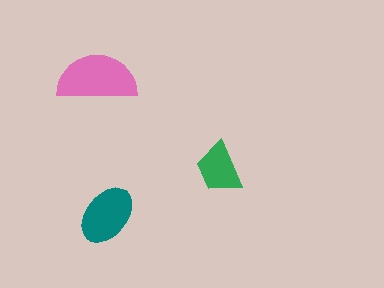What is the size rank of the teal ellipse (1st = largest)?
2nd.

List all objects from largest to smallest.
The pink semicircle, the teal ellipse, the green trapezoid.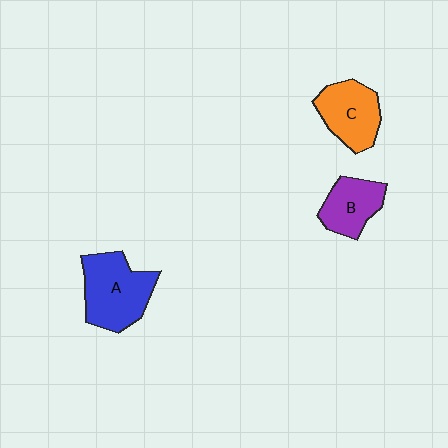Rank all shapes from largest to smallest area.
From largest to smallest: A (blue), C (orange), B (purple).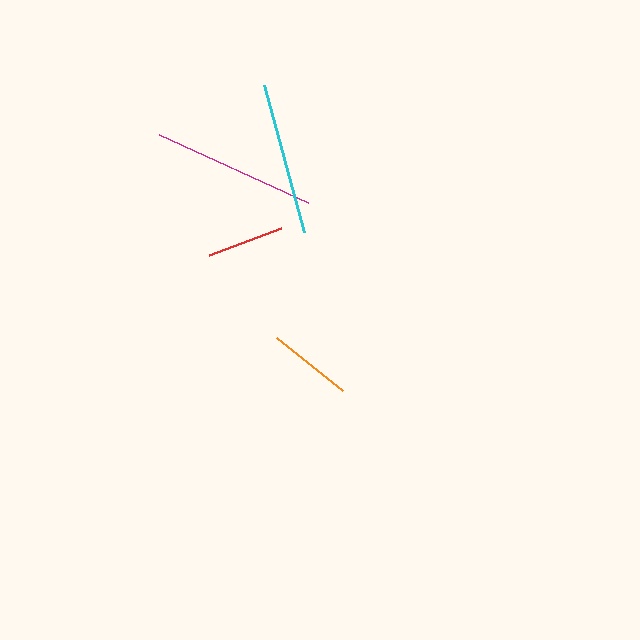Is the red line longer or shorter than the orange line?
The orange line is longer than the red line.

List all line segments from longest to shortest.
From longest to shortest: magenta, cyan, orange, red.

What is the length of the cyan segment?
The cyan segment is approximately 152 pixels long.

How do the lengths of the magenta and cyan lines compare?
The magenta and cyan lines are approximately the same length.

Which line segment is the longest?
The magenta line is the longest at approximately 164 pixels.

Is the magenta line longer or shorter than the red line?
The magenta line is longer than the red line.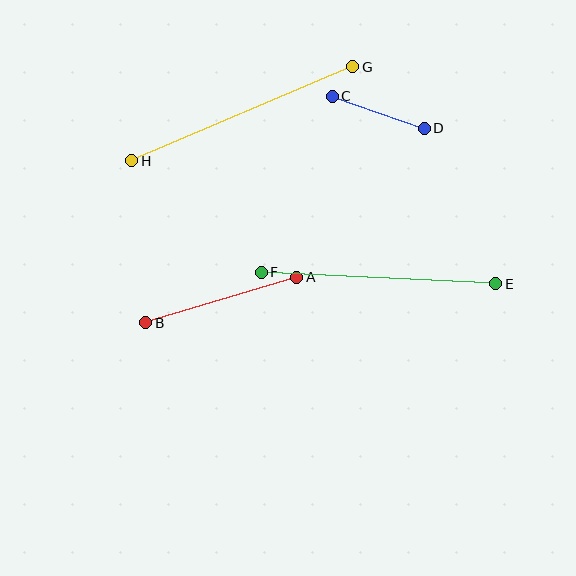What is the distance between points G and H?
The distance is approximately 240 pixels.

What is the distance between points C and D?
The distance is approximately 98 pixels.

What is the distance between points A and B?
The distance is approximately 158 pixels.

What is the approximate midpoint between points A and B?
The midpoint is at approximately (221, 300) pixels.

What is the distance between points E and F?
The distance is approximately 235 pixels.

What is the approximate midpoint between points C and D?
The midpoint is at approximately (378, 112) pixels.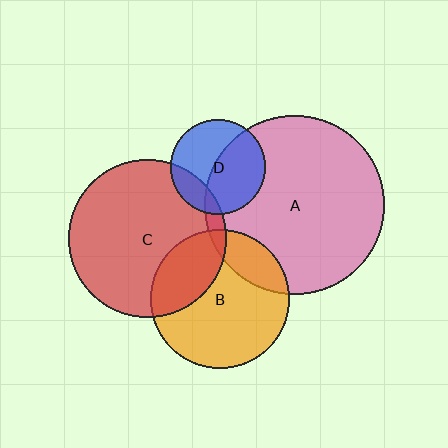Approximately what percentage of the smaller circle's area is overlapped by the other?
Approximately 20%.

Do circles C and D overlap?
Yes.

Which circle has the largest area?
Circle A (pink).